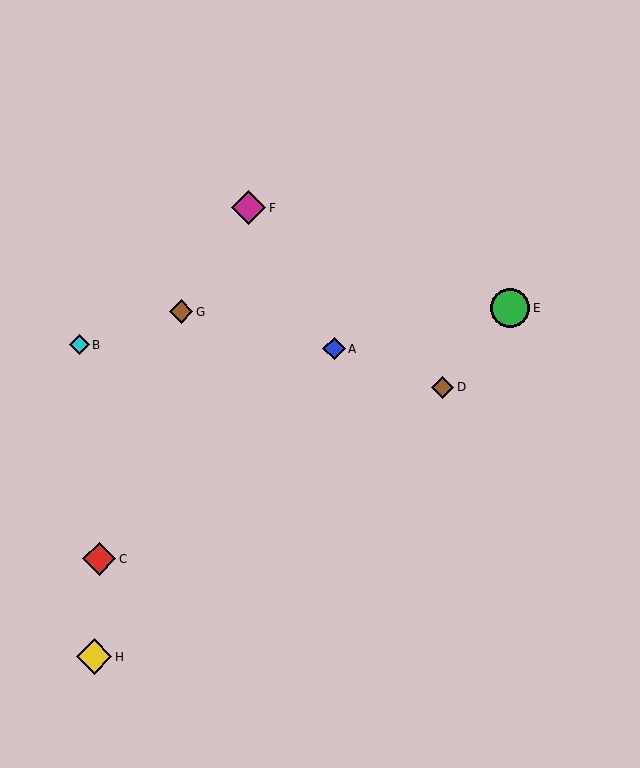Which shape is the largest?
The green circle (labeled E) is the largest.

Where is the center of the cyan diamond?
The center of the cyan diamond is at (79, 345).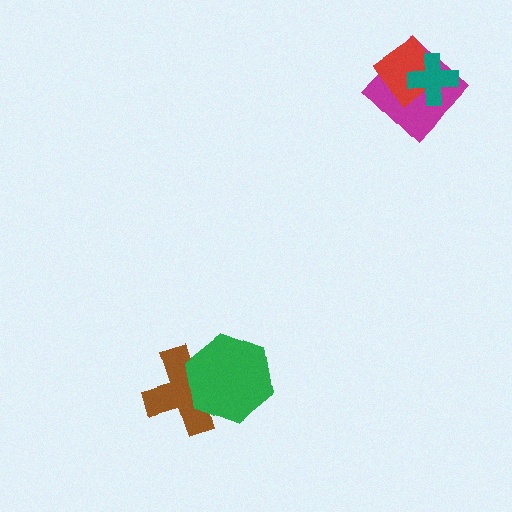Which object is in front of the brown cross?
The green hexagon is in front of the brown cross.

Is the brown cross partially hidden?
Yes, it is partially covered by another shape.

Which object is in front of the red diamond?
The teal cross is in front of the red diamond.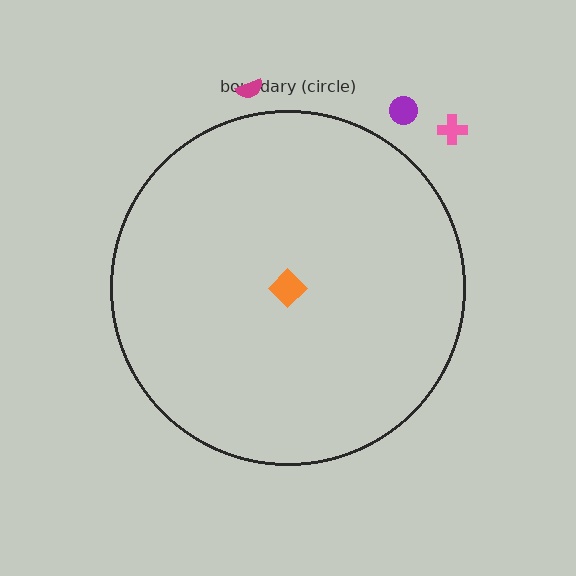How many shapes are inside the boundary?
1 inside, 3 outside.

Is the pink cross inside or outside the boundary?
Outside.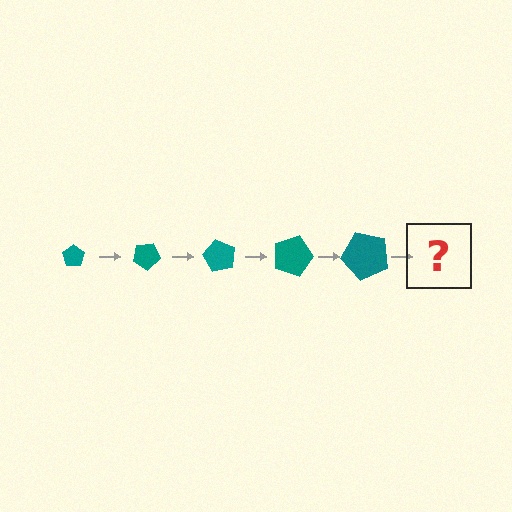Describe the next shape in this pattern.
It should be a pentagon, larger than the previous one and rotated 150 degrees from the start.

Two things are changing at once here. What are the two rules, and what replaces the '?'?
The two rules are that the pentagon grows larger each step and it rotates 30 degrees each step. The '?' should be a pentagon, larger than the previous one and rotated 150 degrees from the start.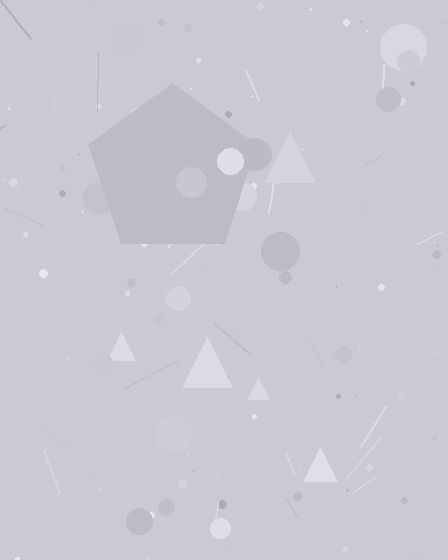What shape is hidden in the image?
A pentagon is hidden in the image.